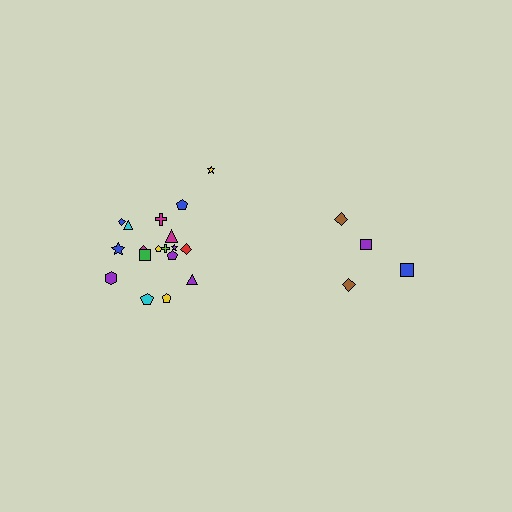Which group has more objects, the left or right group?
The left group.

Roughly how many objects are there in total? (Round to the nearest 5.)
Roughly 20 objects in total.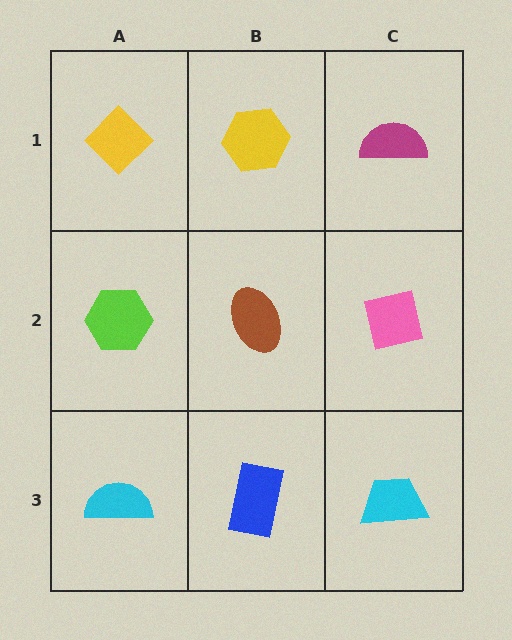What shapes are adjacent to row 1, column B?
A brown ellipse (row 2, column B), a yellow diamond (row 1, column A), a magenta semicircle (row 1, column C).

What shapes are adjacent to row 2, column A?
A yellow diamond (row 1, column A), a cyan semicircle (row 3, column A), a brown ellipse (row 2, column B).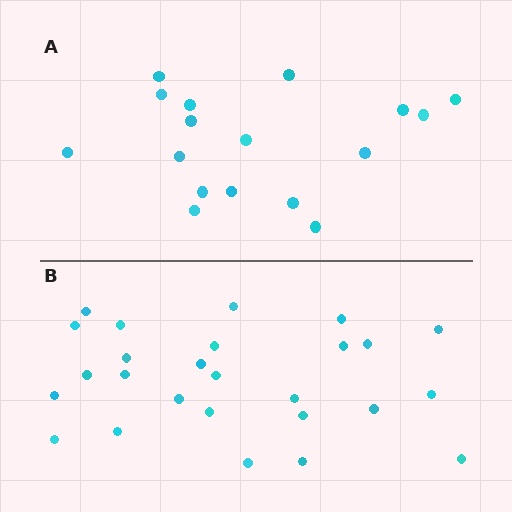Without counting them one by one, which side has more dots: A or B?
Region B (the bottom region) has more dots.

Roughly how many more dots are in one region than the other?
Region B has roughly 8 or so more dots than region A.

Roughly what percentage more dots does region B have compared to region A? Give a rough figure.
About 55% more.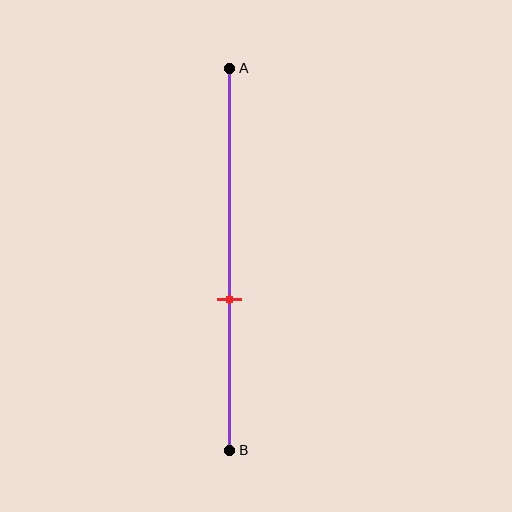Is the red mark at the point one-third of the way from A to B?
No, the mark is at about 60% from A, not at the 33% one-third point.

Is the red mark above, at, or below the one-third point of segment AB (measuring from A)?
The red mark is below the one-third point of segment AB.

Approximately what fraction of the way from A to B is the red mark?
The red mark is approximately 60% of the way from A to B.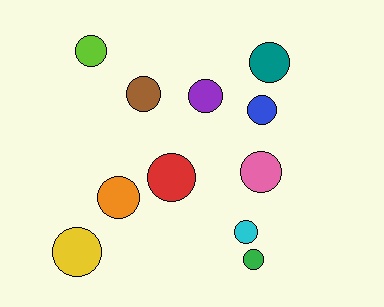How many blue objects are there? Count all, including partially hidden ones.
There is 1 blue object.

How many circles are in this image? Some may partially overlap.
There are 11 circles.